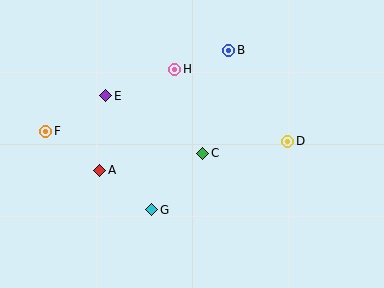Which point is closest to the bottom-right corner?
Point D is closest to the bottom-right corner.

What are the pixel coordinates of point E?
Point E is at (106, 96).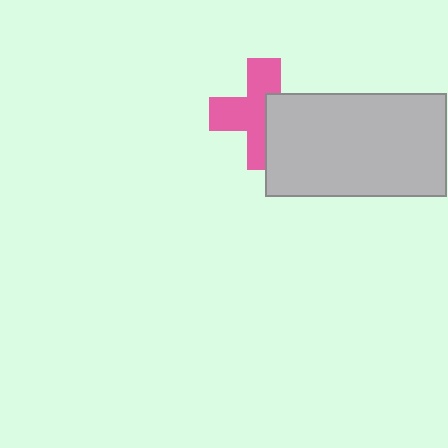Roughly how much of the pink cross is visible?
About half of it is visible (roughly 61%).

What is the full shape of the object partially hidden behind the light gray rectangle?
The partially hidden object is a pink cross.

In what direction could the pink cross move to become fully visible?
The pink cross could move left. That would shift it out from behind the light gray rectangle entirely.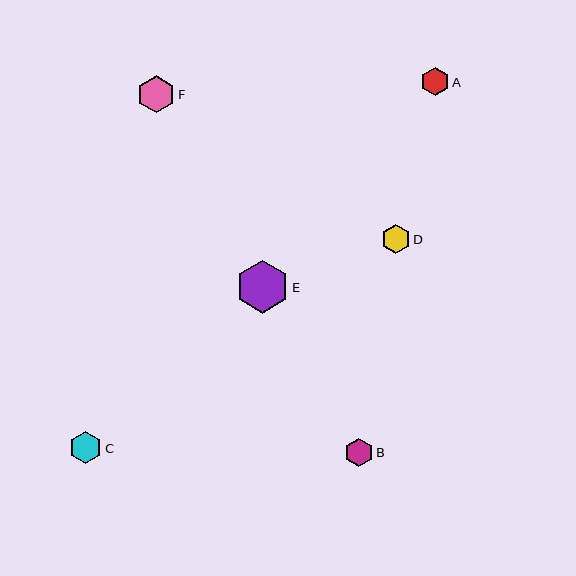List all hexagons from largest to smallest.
From largest to smallest: E, F, C, D, A, B.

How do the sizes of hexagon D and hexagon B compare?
Hexagon D and hexagon B are approximately the same size.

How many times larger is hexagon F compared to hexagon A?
Hexagon F is approximately 1.3 times the size of hexagon A.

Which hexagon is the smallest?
Hexagon B is the smallest with a size of approximately 28 pixels.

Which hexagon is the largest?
Hexagon E is the largest with a size of approximately 52 pixels.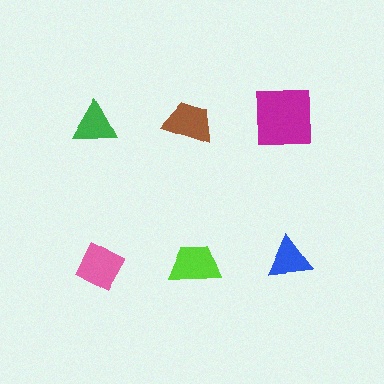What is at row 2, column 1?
A pink diamond.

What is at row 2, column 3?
A blue triangle.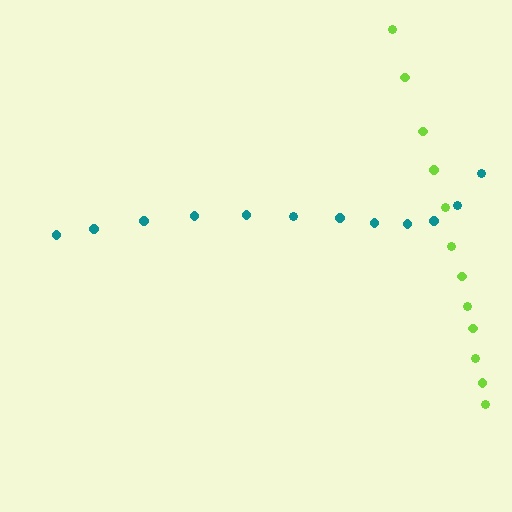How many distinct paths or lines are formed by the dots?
There are 2 distinct paths.